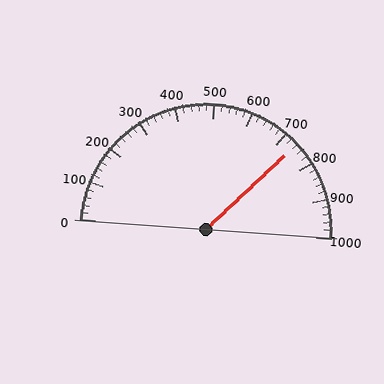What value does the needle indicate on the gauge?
The needle indicates approximately 740.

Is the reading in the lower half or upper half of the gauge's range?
The reading is in the upper half of the range (0 to 1000).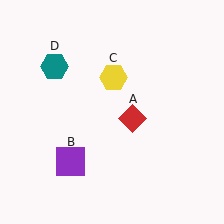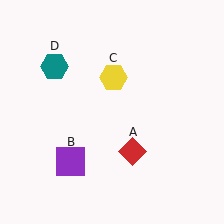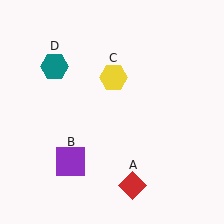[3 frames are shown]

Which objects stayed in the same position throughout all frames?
Purple square (object B) and yellow hexagon (object C) and teal hexagon (object D) remained stationary.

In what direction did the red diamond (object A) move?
The red diamond (object A) moved down.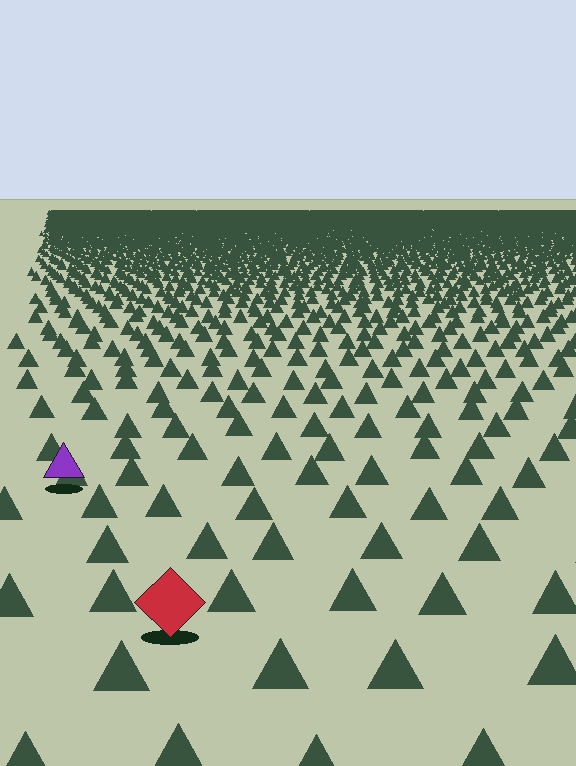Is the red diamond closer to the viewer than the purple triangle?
Yes. The red diamond is closer — you can tell from the texture gradient: the ground texture is coarser near it.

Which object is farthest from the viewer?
The purple triangle is farthest from the viewer. It appears smaller and the ground texture around it is denser.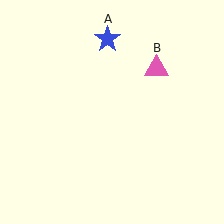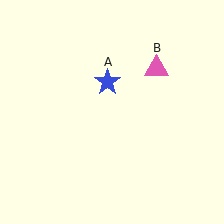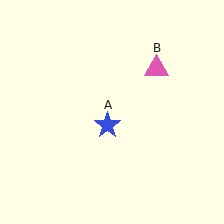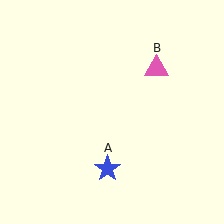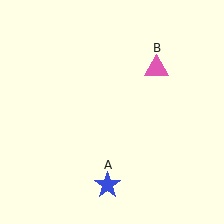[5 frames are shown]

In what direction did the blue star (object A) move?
The blue star (object A) moved down.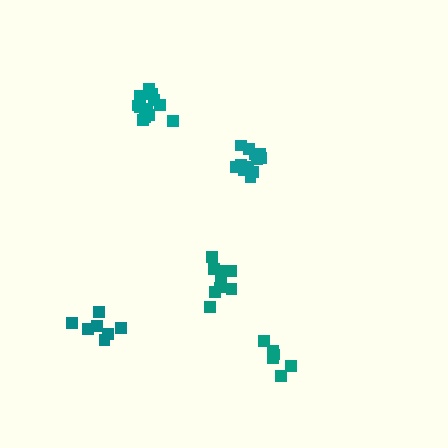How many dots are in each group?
Group 1: 10 dots, Group 2: 12 dots, Group 3: 7 dots, Group 4: 12 dots, Group 5: 6 dots (47 total).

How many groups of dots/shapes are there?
There are 5 groups.